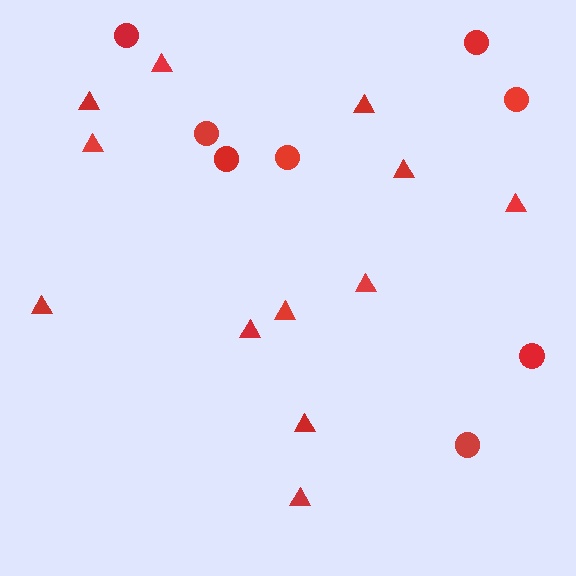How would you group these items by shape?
There are 2 groups: one group of circles (8) and one group of triangles (12).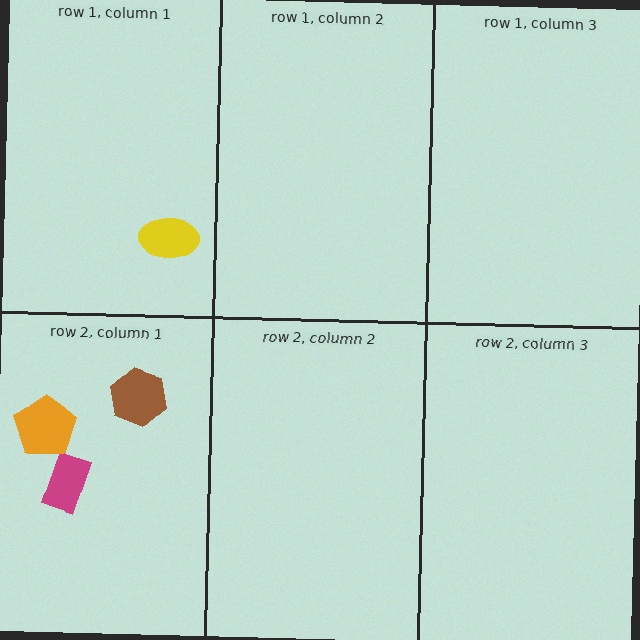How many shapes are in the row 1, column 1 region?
1.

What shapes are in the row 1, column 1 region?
The yellow ellipse.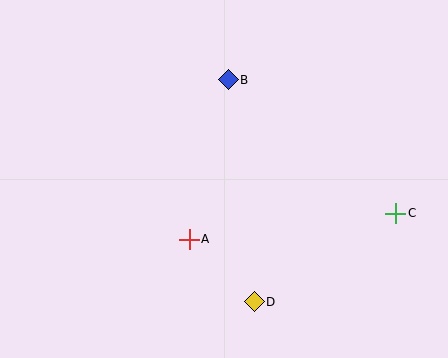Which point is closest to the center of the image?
Point A at (189, 239) is closest to the center.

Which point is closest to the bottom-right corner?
Point C is closest to the bottom-right corner.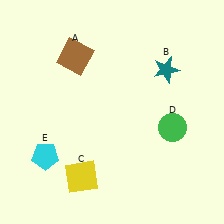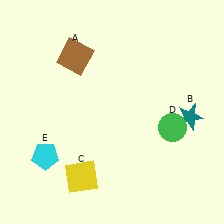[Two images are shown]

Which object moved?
The teal star (B) moved down.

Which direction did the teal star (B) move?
The teal star (B) moved down.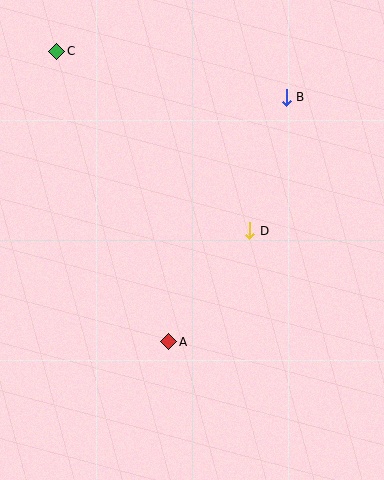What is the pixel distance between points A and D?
The distance between A and D is 137 pixels.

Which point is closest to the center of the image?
Point D at (250, 231) is closest to the center.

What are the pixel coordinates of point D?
Point D is at (250, 231).